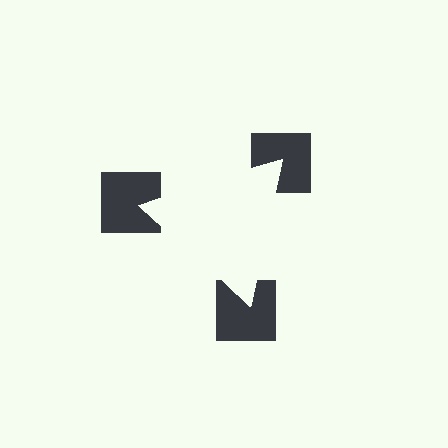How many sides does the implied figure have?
3 sides.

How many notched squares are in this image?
There are 3 — one at each vertex of the illusory triangle.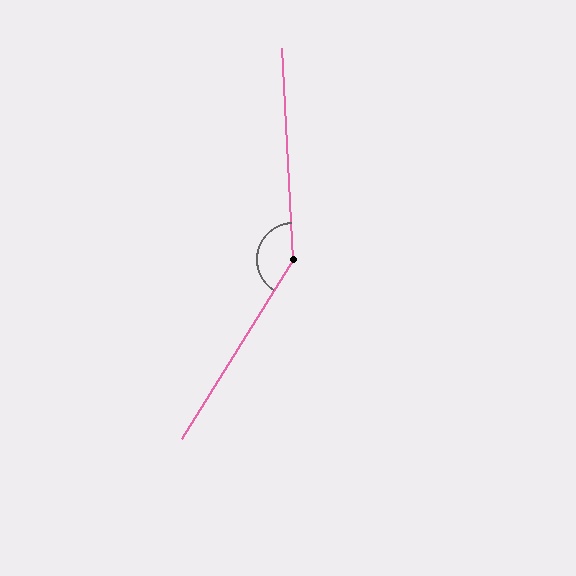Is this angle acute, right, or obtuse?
It is obtuse.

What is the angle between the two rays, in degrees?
Approximately 145 degrees.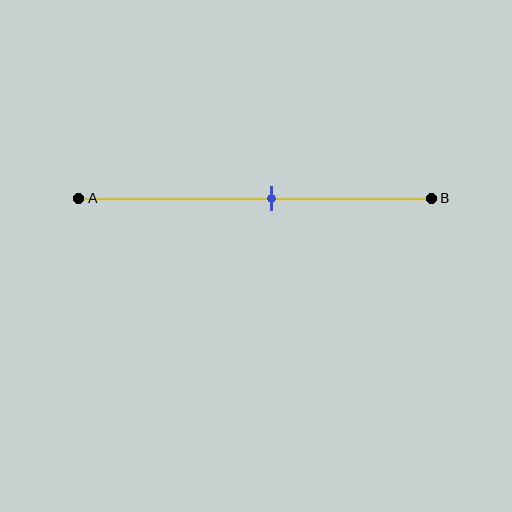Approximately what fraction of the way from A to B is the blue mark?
The blue mark is approximately 55% of the way from A to B.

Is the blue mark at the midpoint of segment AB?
No, the mark is at about 55% from A, not at the 50% midpoint.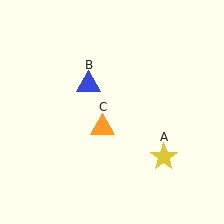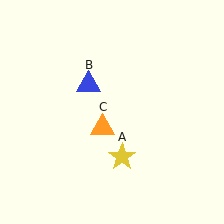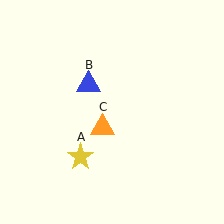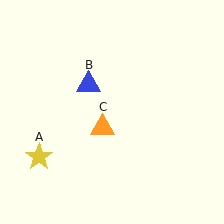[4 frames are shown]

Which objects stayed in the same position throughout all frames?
Blue triangle (object B) and orange triangle (object C) remained stationary.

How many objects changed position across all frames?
1 object changed position: yellow star (object A).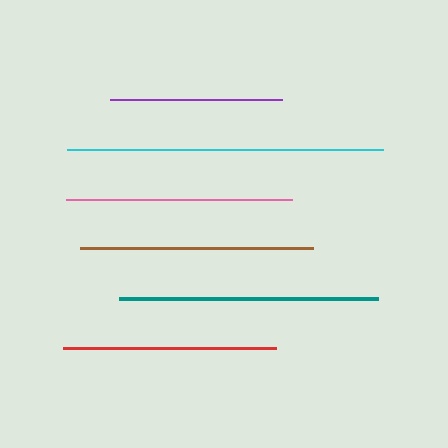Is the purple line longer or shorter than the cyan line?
The cyan line is longer than the purple line.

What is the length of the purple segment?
The purple segment is approximately 172 pixels long.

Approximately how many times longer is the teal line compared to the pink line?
The teal line is approximately 1.1 times the length of the pink line.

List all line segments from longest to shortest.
From longest to shortest: cyan, teal, brown, pink, red, purple.